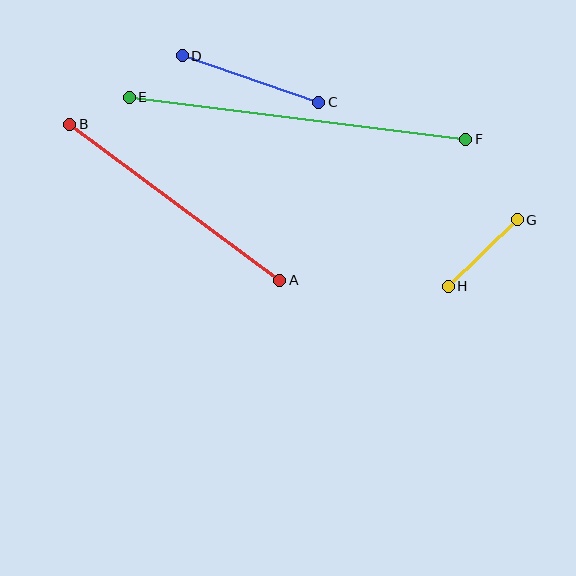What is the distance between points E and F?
The distance is approximately 339 pixels.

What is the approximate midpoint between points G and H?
The midpoint is at approximately (483, 253) pixels.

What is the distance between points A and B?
The distance is approximately 262 pixels.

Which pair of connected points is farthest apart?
Points E and F are farthest apart.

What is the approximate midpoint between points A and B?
The midpoint is at approximately (175, 202) pixels.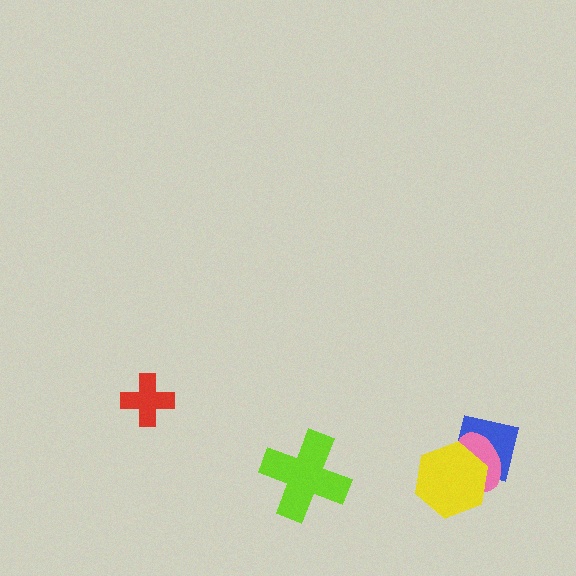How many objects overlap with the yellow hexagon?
2 objects overlap with the yellow hexagon.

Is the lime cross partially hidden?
No, no other shape covers it.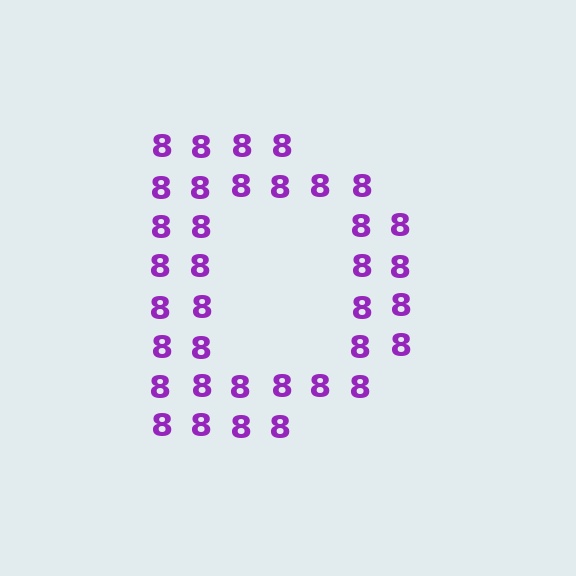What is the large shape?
The large shape is the letter D.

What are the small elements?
The small elements are digit 8's.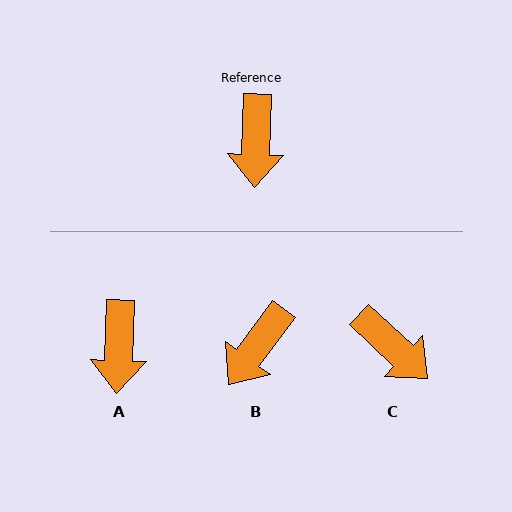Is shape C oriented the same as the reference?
No, it is off by about 49 degrees.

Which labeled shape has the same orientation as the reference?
A.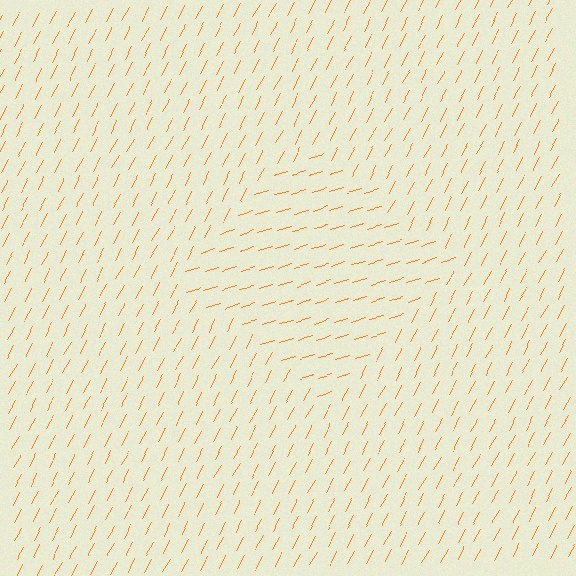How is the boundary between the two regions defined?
The boundary is defined purely by a change in line orientation (approximately 45 degrees difference). All lines are the same color and thickness.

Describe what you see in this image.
The image is filled with small orange line segments. A diamond region in the image has lines oriented differently from the surrounding lines, creating a visible texture boundary.